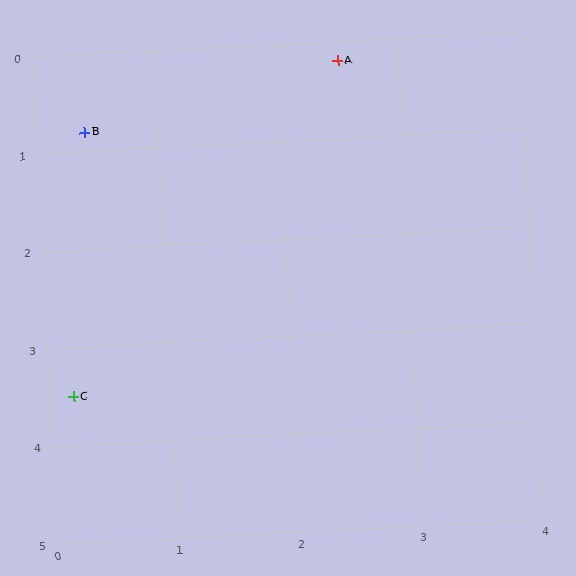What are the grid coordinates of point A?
Point A is at approximately (2.5, 0.2).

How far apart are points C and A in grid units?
Points C and A are about 4.0 grid units apart.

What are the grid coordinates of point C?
Point C is at approximately (0.2, 3.5).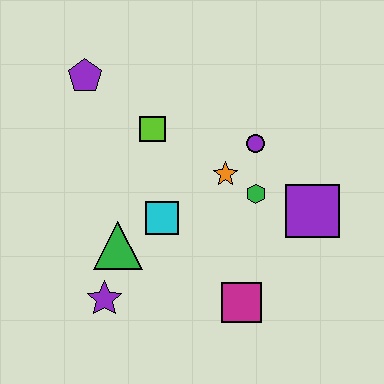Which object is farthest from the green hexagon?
The purple pentagon is farthest from the green hexagon.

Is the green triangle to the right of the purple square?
No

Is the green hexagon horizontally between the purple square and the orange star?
Yes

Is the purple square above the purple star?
Yes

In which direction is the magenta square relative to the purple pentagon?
The magenta square is below the purple pentagon.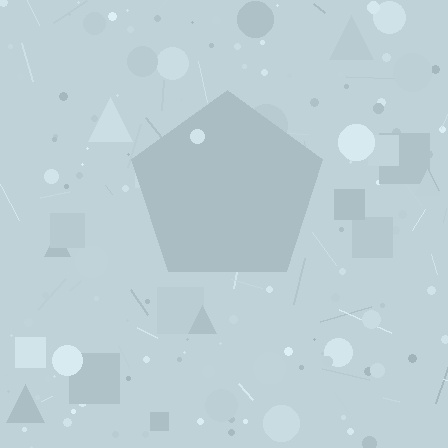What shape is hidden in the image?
A pentagon is hidden in the image.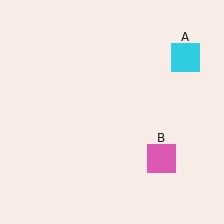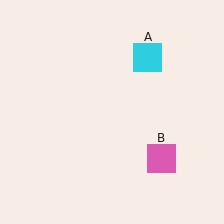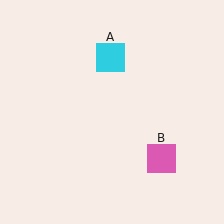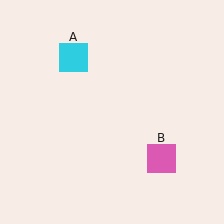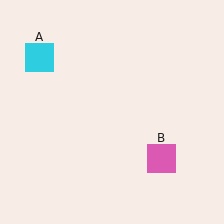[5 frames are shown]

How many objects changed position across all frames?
1 object changed position: cyan square (object A).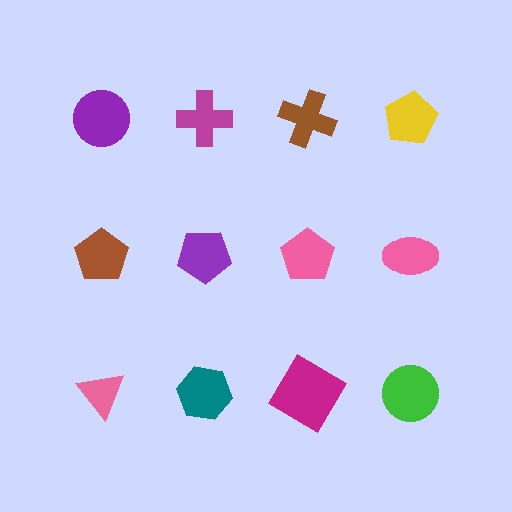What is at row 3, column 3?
A magenta diamond.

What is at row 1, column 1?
A purple circle.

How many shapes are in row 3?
4 shapes.